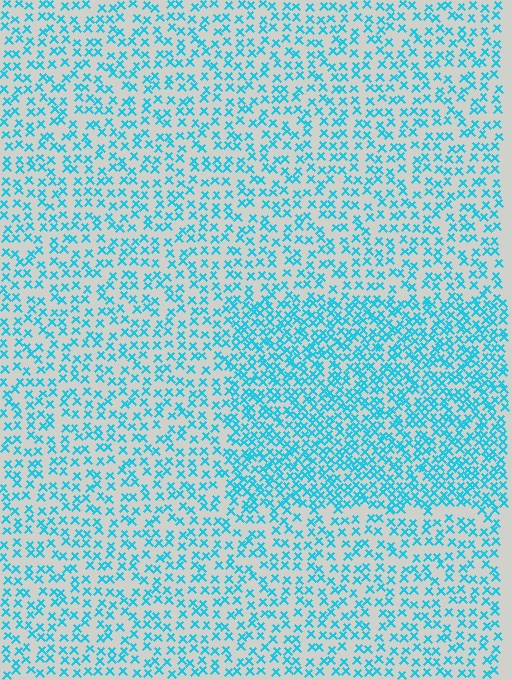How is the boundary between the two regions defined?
The boundary is defined by a change in element density (approximately 1.9x ratio). All elements are the same color, size, and shape.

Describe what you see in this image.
The image contains small cyan elements arranged at two different densities. A rectangle-shaped region is visible where the elements are more densely packed than the surrounding area.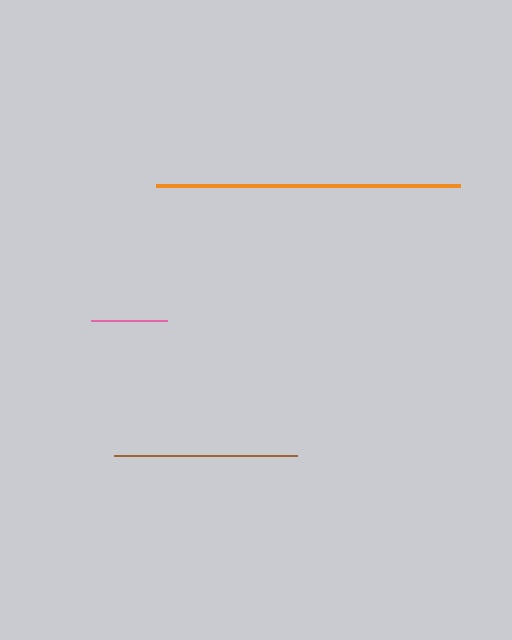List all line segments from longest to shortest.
From longest to shortest: orange, brown, pink.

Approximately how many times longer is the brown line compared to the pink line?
The brown line is approximately 2.4 times the length of the pink line.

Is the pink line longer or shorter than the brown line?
The brown line is longer than the pink line.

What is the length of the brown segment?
The brown segment is approximately 183 pixels long.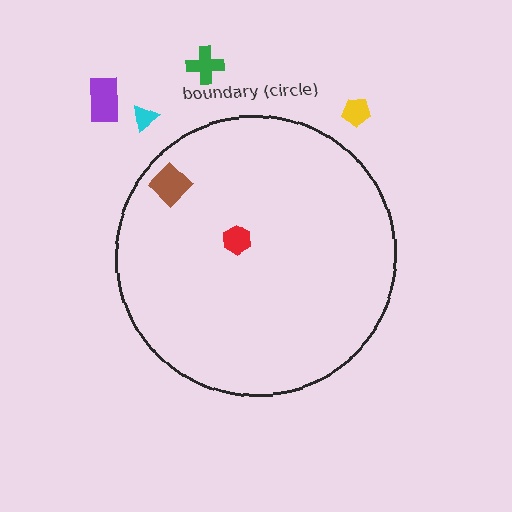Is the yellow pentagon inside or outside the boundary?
Outside.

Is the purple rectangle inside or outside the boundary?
Outside.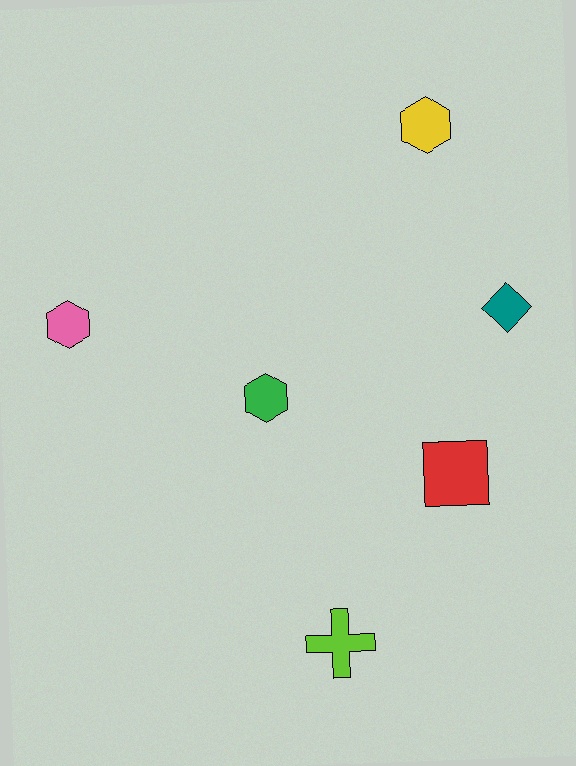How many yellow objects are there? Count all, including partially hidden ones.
There is 1 yellow object.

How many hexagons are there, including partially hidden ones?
There are 3 hexagons.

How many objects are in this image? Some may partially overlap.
There are 6 objects.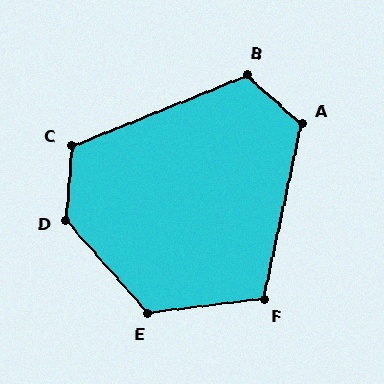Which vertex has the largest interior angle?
D, at approximately 135 degrees.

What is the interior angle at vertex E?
Approximately 124 degrees (obtuse).